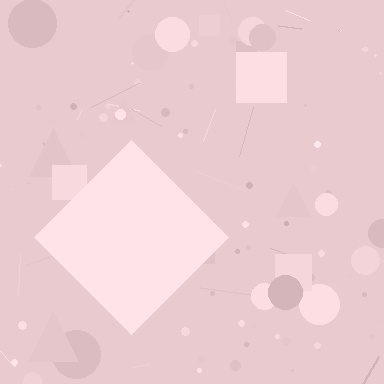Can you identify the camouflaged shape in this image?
The camouflaged shape is a diamond.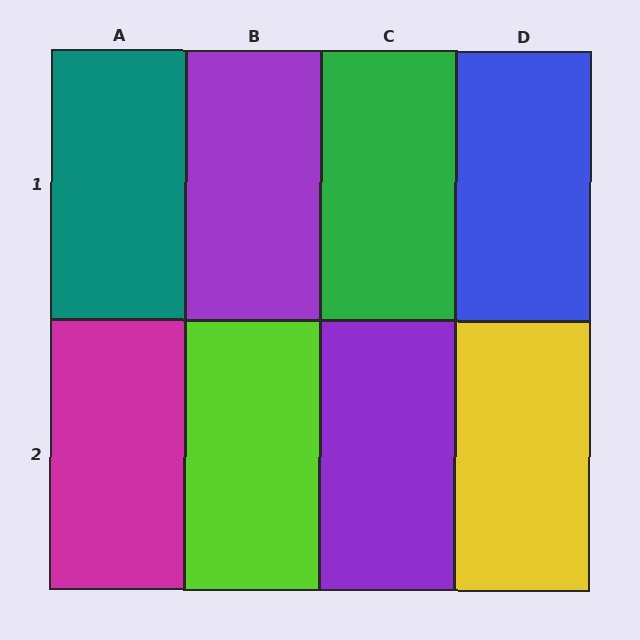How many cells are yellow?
1 cell is yellow.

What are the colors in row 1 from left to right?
Teal, purple, green, blue.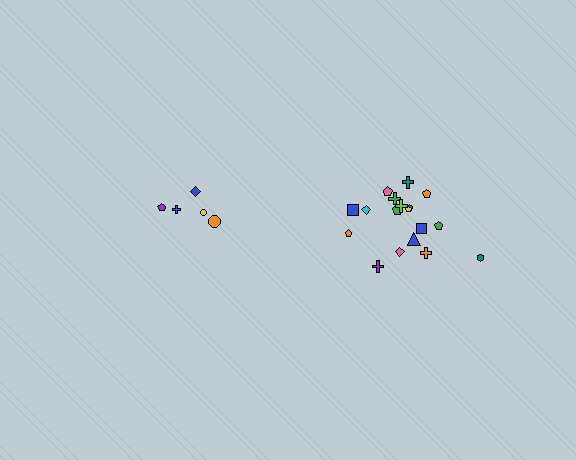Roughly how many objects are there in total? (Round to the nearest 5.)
Roughly 25 objects in total.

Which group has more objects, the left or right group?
The right group.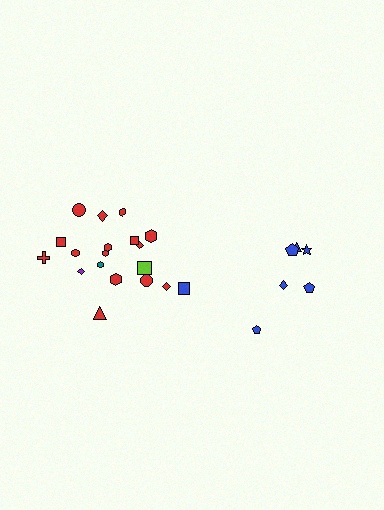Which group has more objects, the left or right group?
The left group.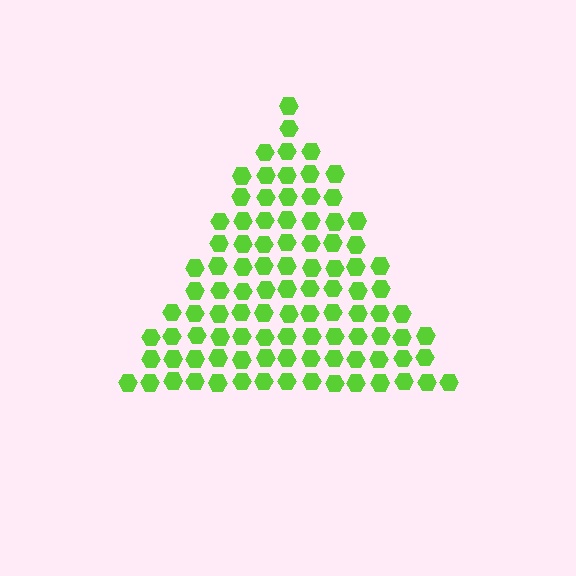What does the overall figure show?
The overall figure shows a triangle.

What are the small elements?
The small elements are hexagons.